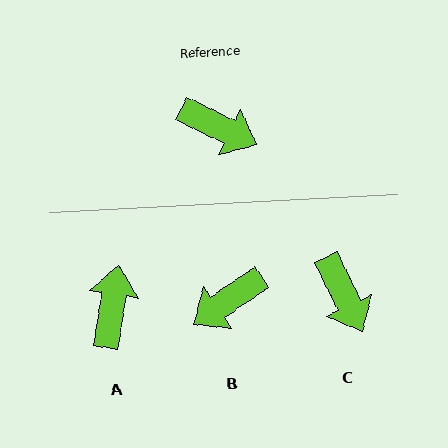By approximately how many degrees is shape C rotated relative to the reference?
Approximately 38 degrees clockwise.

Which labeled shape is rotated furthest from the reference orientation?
B, about 119 degrees away.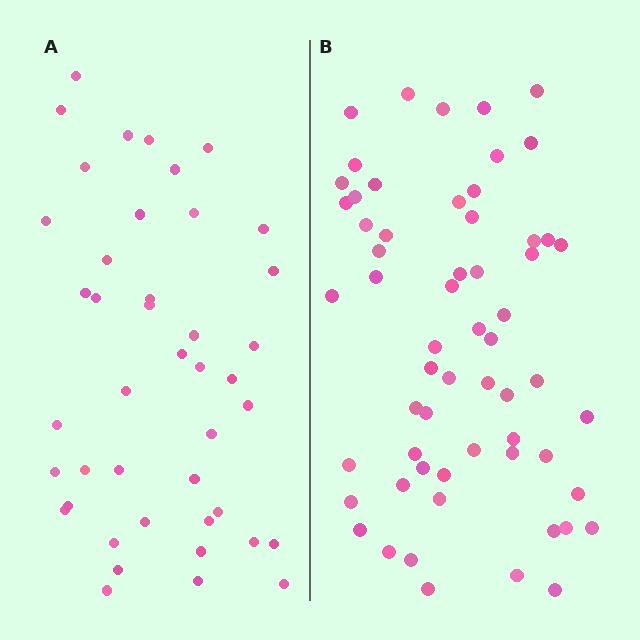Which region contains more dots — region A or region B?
Region B (the right region) has more dots.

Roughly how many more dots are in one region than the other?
Region B has approximately 15 more dots than region A.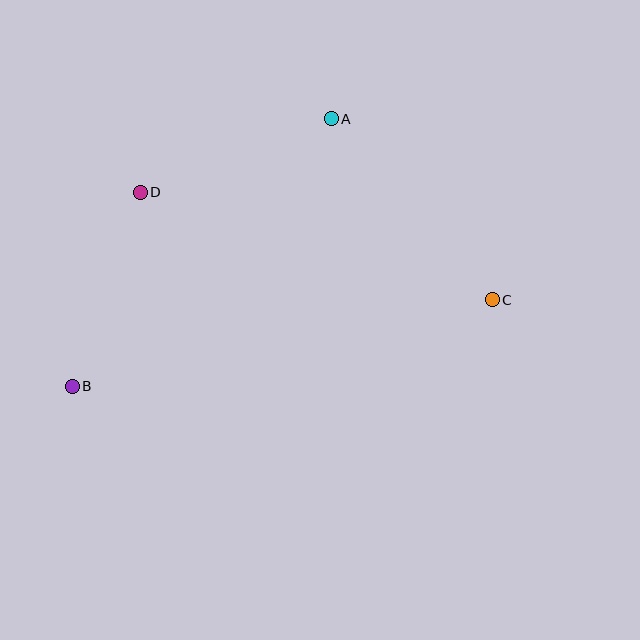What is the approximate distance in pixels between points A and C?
The distance between A and C is approximately 242 pixels.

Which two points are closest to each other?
Points A and D are closest to each other.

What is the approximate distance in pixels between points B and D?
The distance between B and D is approximately 205 pixels.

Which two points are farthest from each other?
Points B and C are farthest from each other.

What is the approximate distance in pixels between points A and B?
The distance between A and B is approximately 372 pixels.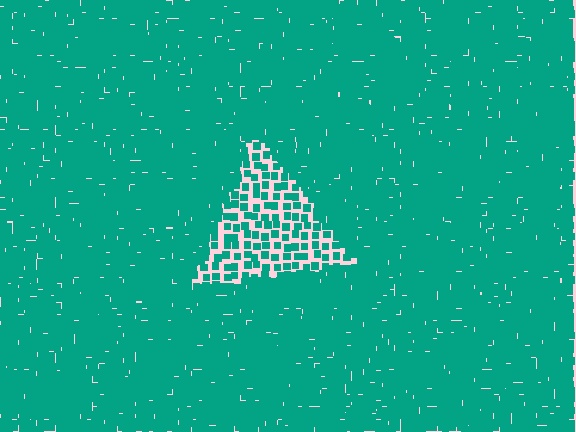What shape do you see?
I see a triangle.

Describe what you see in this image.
The image contains small teal elements arranged at two different densities. A triangle-shaped region is visible where the elements are less densely packed than the surrounding area.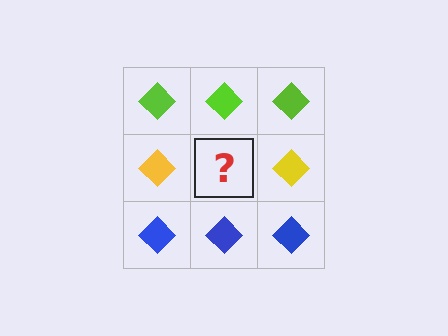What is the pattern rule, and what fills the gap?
The rule is that each row has a consistent color. The gap should be filled with a yellow diamond.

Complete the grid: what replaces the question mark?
The question mark should be replaced with a yellow diamond.